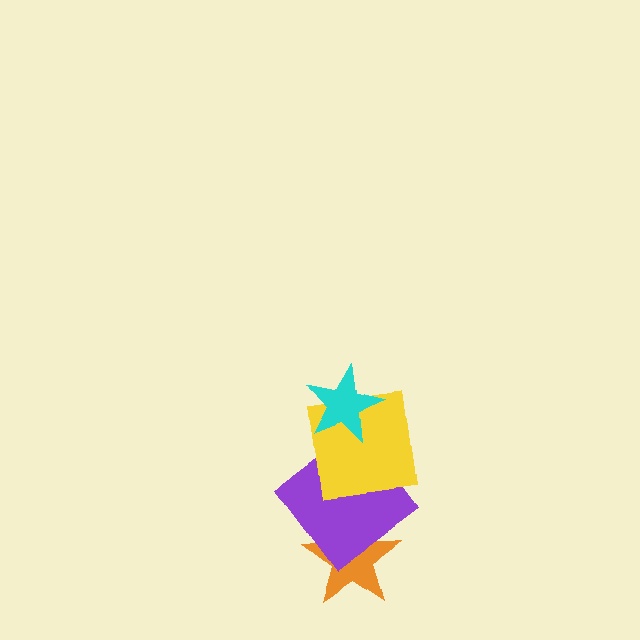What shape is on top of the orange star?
The purple diamond is on top of the orange star.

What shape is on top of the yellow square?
The cyan star is on top of the yellow square.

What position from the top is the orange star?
The orange star is 4th from the top.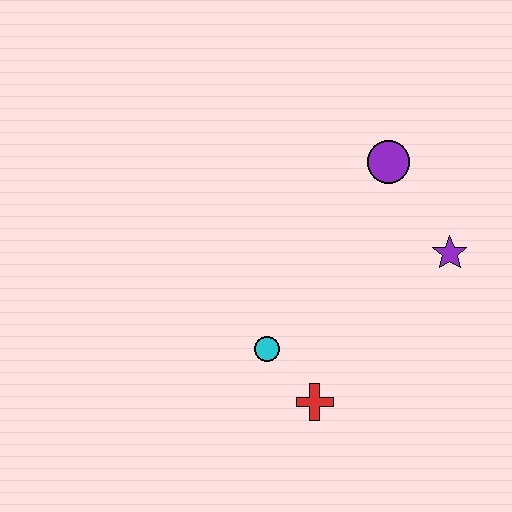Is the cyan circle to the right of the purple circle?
No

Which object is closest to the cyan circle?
The red cross is closest to the cyan circle.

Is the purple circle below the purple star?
No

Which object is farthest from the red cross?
The purple circle is farthest from the red cross.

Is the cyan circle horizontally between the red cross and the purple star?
No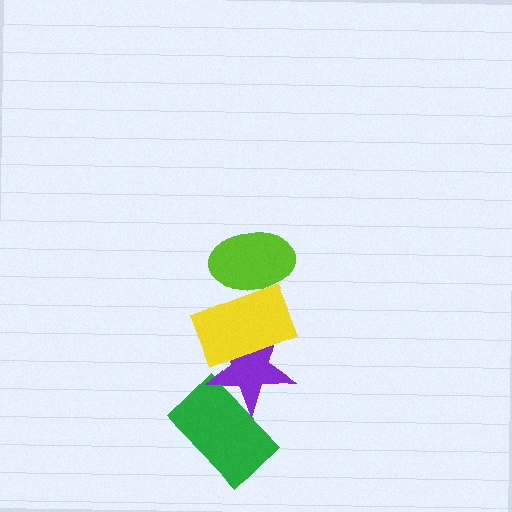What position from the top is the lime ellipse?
The lime ellipse is 1st from the top.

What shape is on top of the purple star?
The yellow rectangle is on top of the purple star.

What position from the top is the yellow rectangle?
The yellow rectangle is 2nd from the top.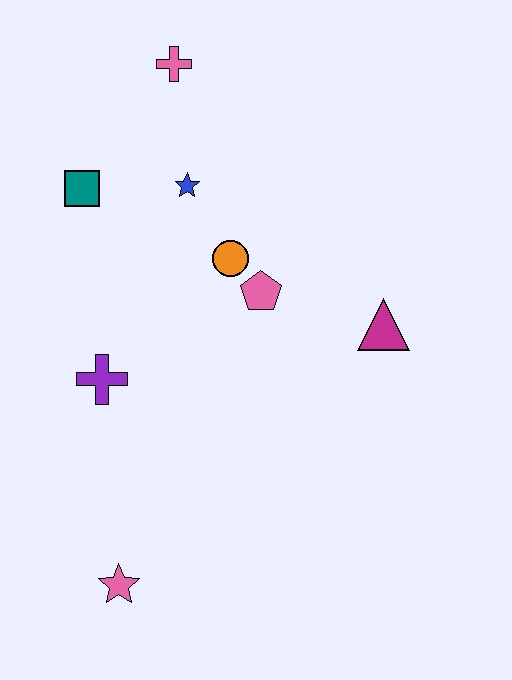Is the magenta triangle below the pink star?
No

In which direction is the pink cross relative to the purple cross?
The pink cross is above the purple cross.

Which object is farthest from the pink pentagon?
The pink star is farthest from the pink pentagon.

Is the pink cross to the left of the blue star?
Yes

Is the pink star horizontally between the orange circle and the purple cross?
Yes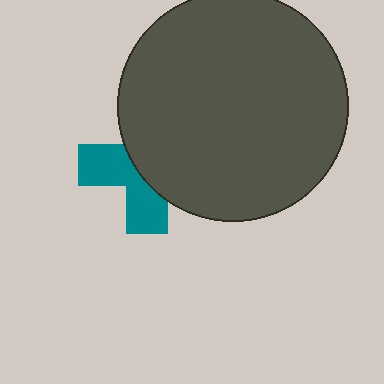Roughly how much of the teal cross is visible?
A small part of it is visible (roughly 42%).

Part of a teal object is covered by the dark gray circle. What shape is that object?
It is a cross.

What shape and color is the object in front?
The object in front is a dark gray circle.